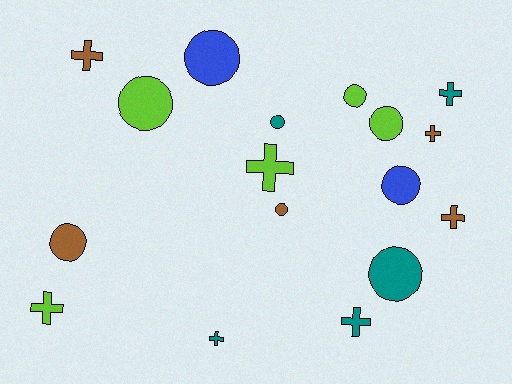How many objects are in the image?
There are 17 objects.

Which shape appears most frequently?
Circle, with 9 objects.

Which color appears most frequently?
Brown, with 5 objects.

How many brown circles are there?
There are 2 brown circles.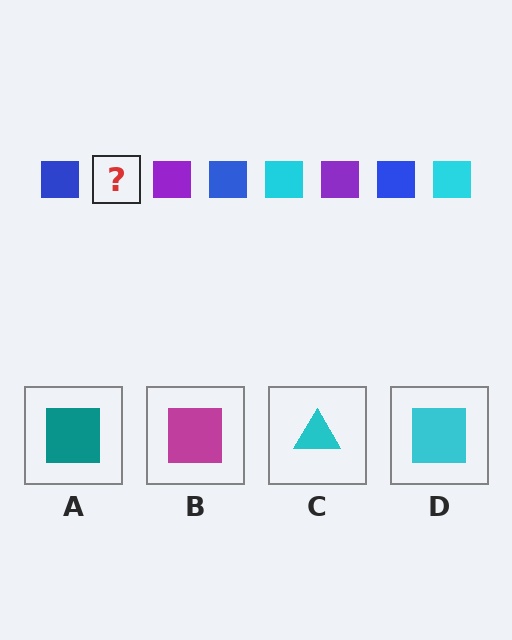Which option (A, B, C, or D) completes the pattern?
D.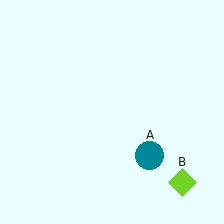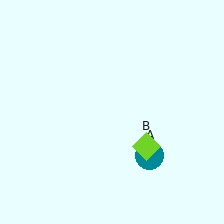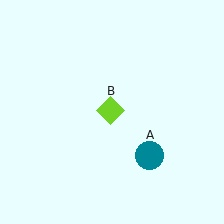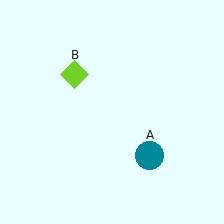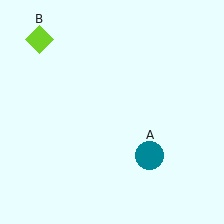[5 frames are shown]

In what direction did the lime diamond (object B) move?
The lime diamond (object B) moved up and to the left.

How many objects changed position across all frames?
1 object changed position: lime diamond (object B).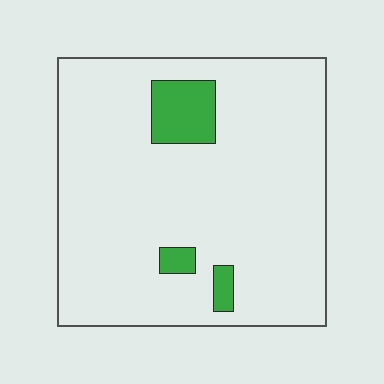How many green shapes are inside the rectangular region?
3.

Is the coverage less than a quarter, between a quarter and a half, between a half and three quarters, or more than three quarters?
Less than a quarter.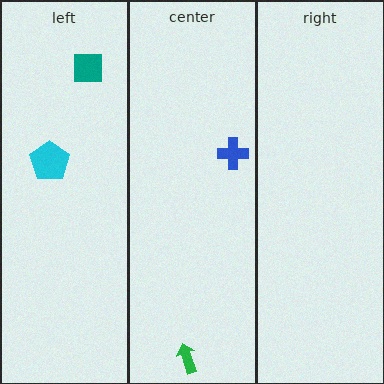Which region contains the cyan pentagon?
The left region.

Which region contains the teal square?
The left region.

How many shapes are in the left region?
2.